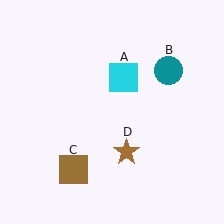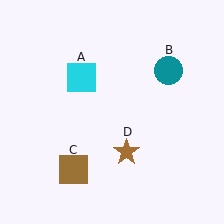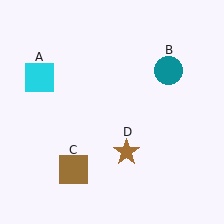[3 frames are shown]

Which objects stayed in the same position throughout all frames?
Teal circle (object B) and brown square (object C) and brown star (object D) remained stationary.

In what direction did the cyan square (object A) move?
The cyan square (object A) moved left.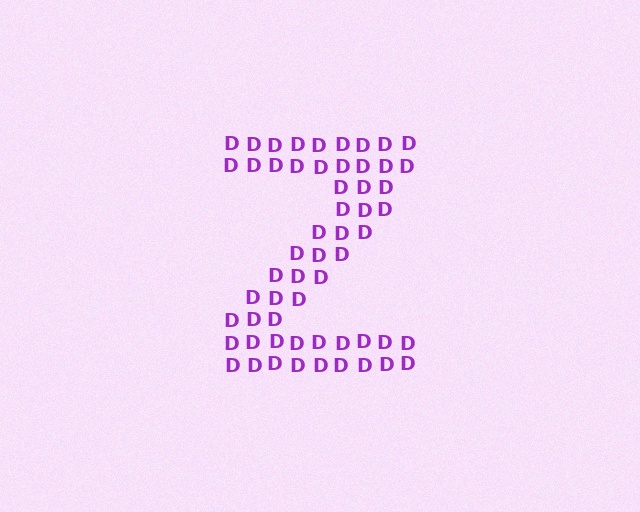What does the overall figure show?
The overall figure shows the letter Z.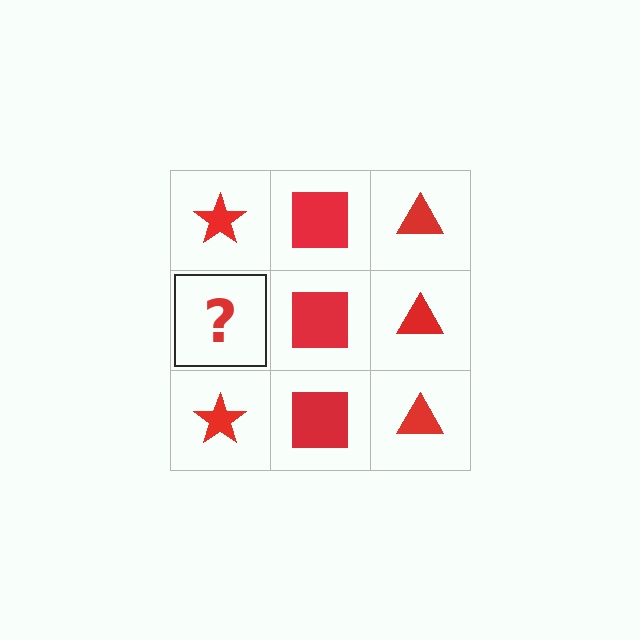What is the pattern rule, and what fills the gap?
The rule is that each column has a consistent shape. The gap should be filled with a red star.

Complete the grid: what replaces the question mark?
The question mark should be replaced with a red star.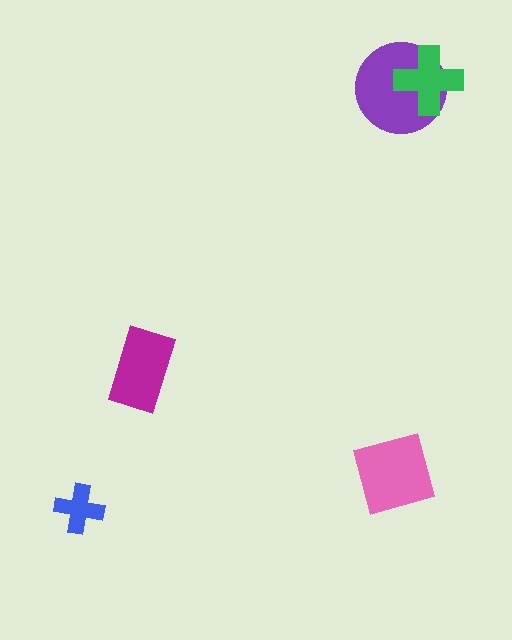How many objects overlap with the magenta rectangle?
0 objects overlap with the magenta rectangle.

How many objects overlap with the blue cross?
0 objects overlap with the blue cross.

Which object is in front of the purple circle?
The green cross is in front of the purple circle.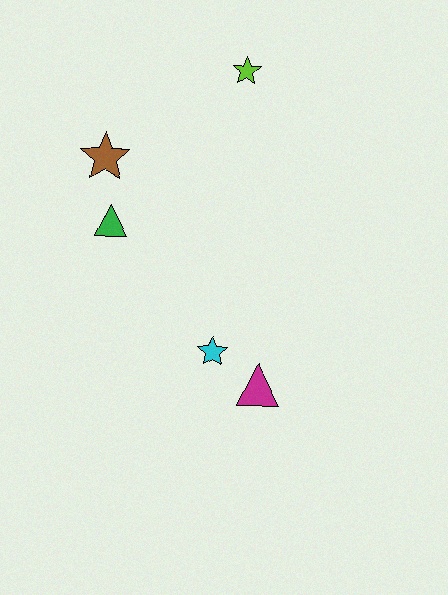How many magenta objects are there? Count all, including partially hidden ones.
There is 1 magenta object.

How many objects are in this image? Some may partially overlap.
There are 5 objects.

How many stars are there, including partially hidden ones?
There are 3 stars.